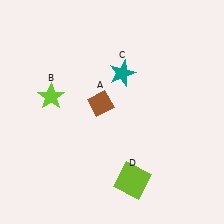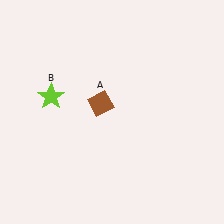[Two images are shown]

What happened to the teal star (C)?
The teal star (C) was removed in Image 2. It was in the top-right area of Image 1.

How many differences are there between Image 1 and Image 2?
There are 2 differences between the two images.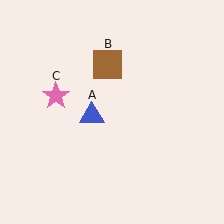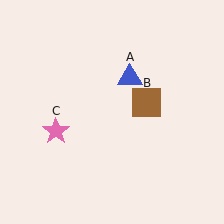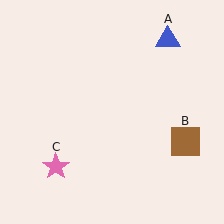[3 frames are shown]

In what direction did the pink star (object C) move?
The pink star (object C) moved down.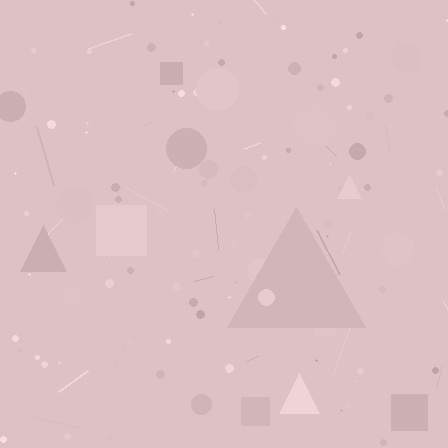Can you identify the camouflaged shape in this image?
The camouflaged shape is a triangle.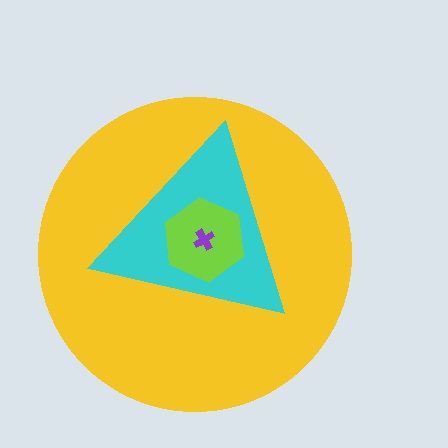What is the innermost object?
The purple cross.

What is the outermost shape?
The yellow circle.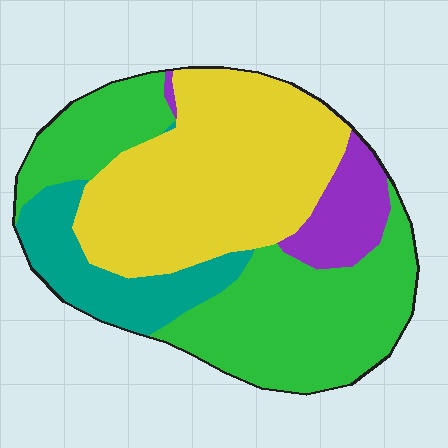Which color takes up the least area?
Purple, at roughly 10%.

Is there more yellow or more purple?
Yellow.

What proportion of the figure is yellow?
Yellow takes up about two fifths (2/5) of the figure.